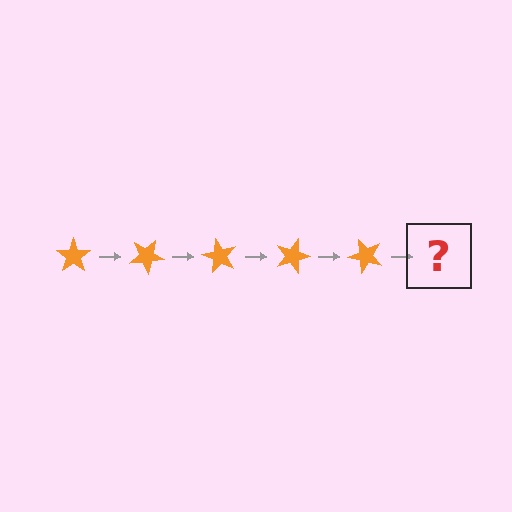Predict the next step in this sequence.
The next step is an orange star rotated 150 degrees.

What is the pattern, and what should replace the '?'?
The pattern is that the star rotates 30 degrees each step. The '?' should be an orange star rotated 150 degrees.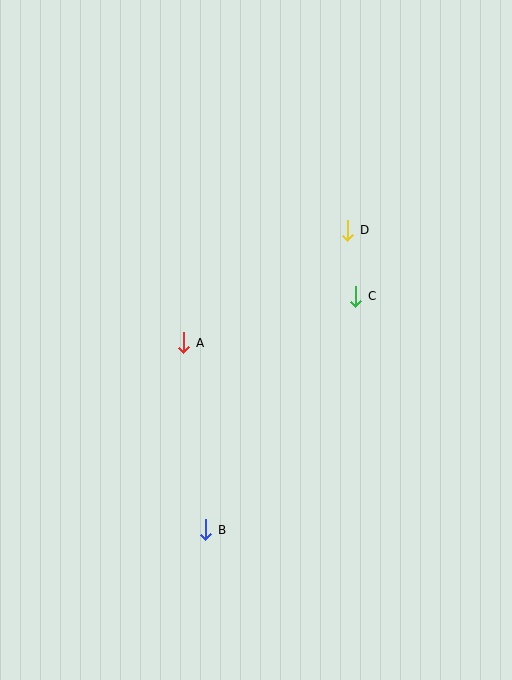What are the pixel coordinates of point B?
Point B is at (206, 530).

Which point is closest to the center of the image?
Point A at (184, 343) is closest to the center.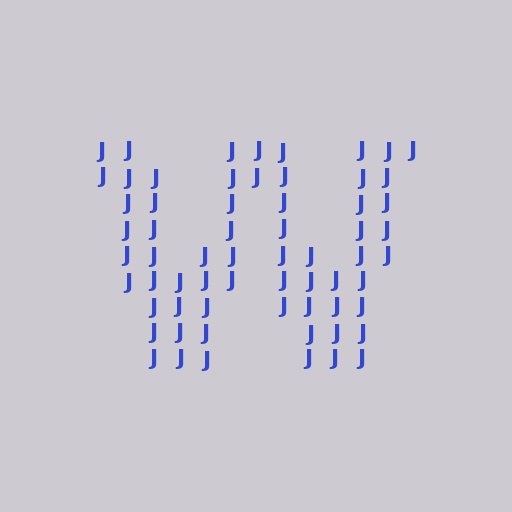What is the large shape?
The large shape is the letter W.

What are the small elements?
The small elements are letter J's.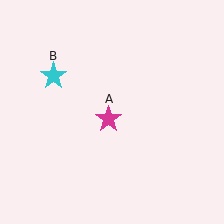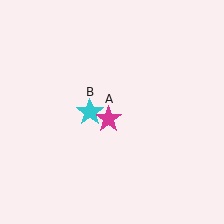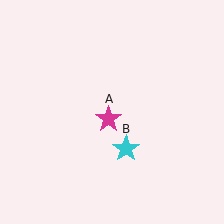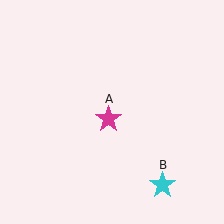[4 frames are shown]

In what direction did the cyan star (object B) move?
The cyan star (object B) moved down and to the right.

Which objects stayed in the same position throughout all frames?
Magenta star (object A) remained stationary.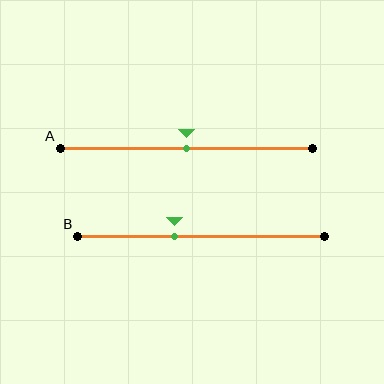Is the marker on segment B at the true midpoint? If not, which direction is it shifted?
No, the marker on segment B is shifted to the left by about 11% of the segment length.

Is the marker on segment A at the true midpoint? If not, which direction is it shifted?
Yes, the marker on segment A is at the true midpoint.